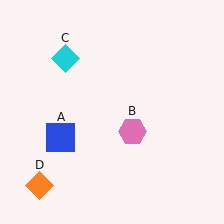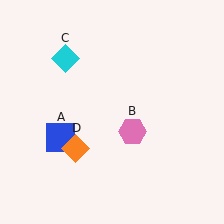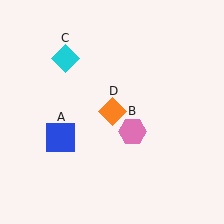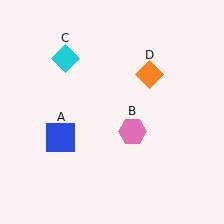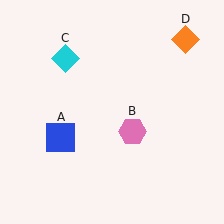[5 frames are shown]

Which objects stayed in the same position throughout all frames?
Blue square (object A) and pink hexagon (object B) and cyan diamond (object C) remained stationary.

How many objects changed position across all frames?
1 object changed position: orange diamond (object D).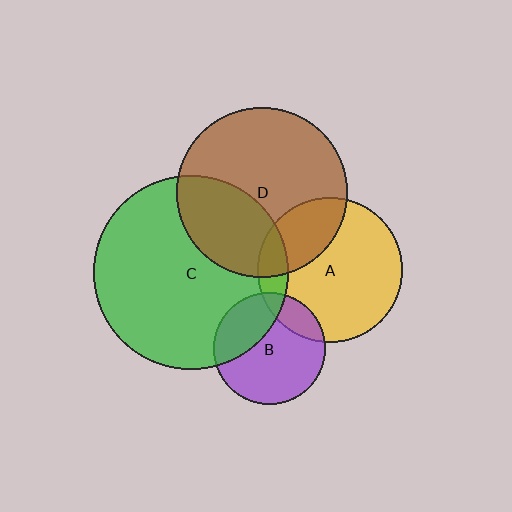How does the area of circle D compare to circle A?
Approximately 1.4 times.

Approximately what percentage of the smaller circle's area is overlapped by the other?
Approximately 15%.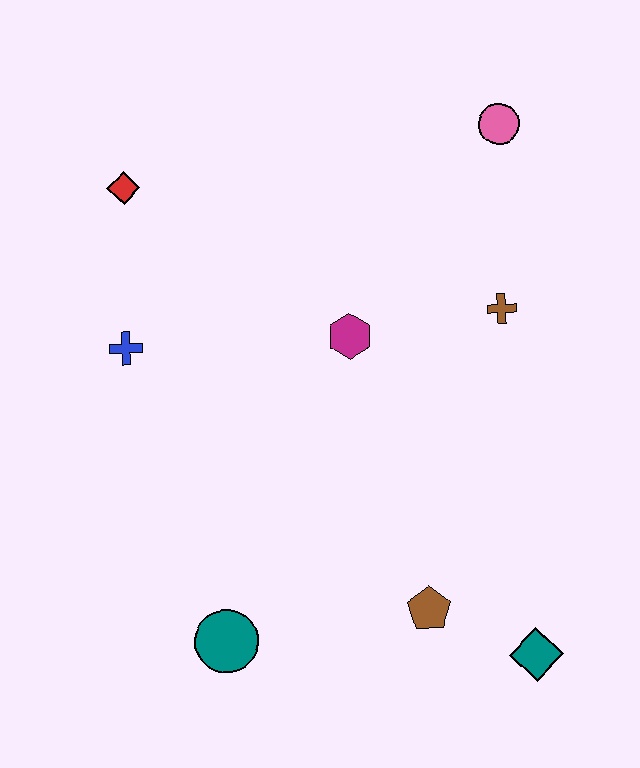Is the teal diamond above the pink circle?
No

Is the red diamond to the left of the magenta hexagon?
Yes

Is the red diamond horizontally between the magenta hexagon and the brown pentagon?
No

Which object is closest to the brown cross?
The magenta hexagon is closest to the brown cross.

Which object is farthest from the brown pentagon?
The red diamond is farthest from the brown pentagon.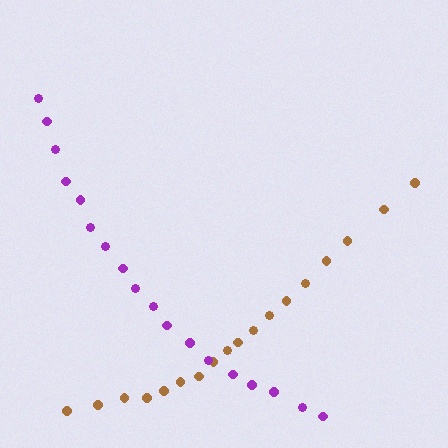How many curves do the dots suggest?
There are 2 distinct paths.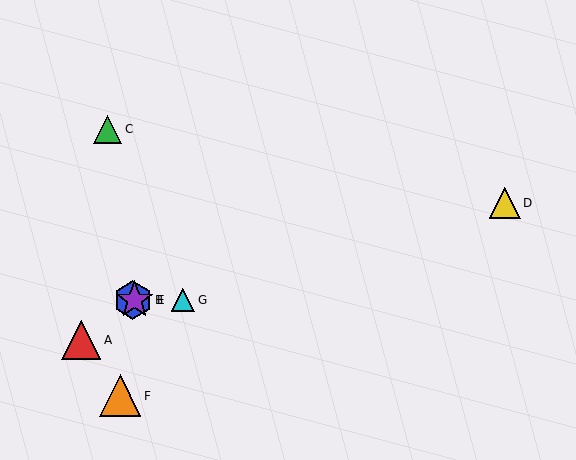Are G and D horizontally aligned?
No, G is at y≈300 and D is at y≈203.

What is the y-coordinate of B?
Object B is at y≈300.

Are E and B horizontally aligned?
Yes, both are at y≈300.